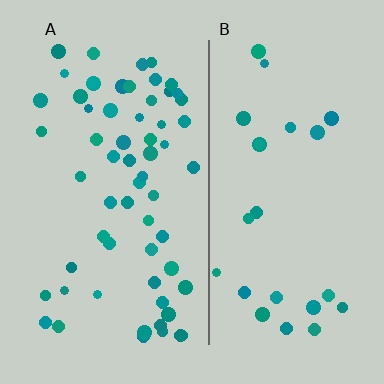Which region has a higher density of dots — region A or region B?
A (the left).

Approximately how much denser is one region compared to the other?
Approximately 2.3× — region A over region B.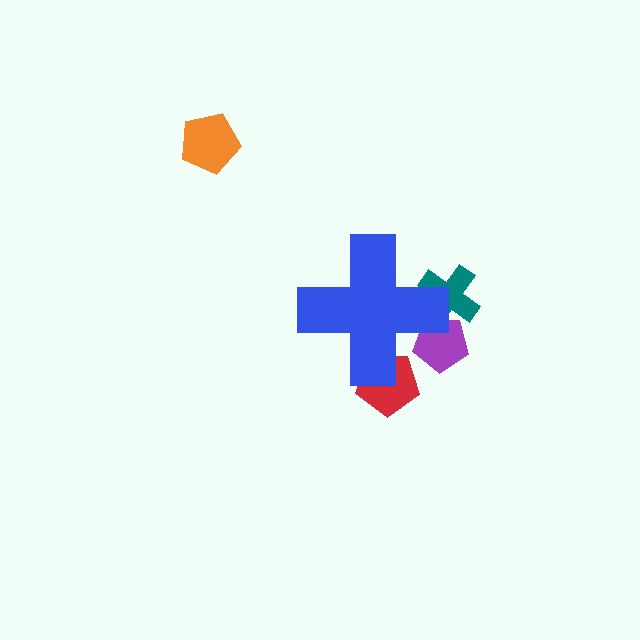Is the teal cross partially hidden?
Yes, the teal cross is partially hidden behind the blue cross.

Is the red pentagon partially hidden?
Yes, the red pentagon is partially hidden behind the blue cross.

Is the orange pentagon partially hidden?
No, the orange pentagon is fully visible.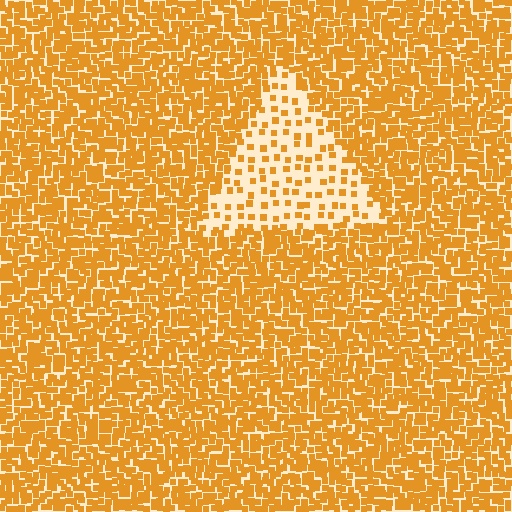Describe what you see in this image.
The image contains small orange elements arranged at two different densities. A triangle-shaped region is visible where the elements are less densely packed than the surrounding area.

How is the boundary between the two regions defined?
The boundary is defined by a change in element density (approximately 3.2x ratio). All elements are the same color, size, and shape.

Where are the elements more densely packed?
The elements are more densely packed outside the triangle boundary.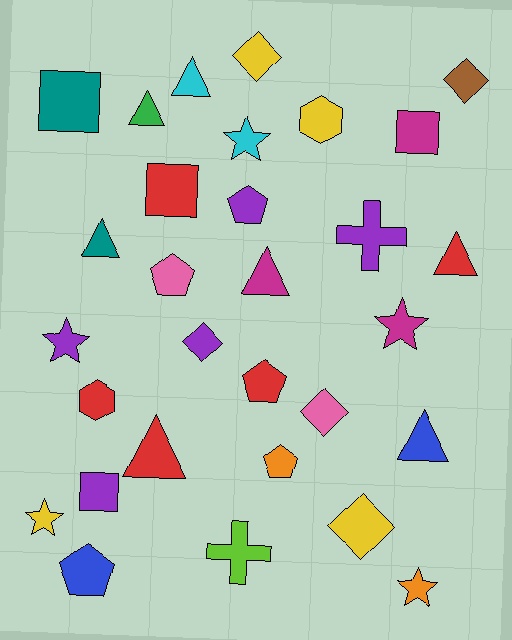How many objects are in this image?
There are 30 objects.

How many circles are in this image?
There are no circles.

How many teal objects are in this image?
There are 2 teal objects.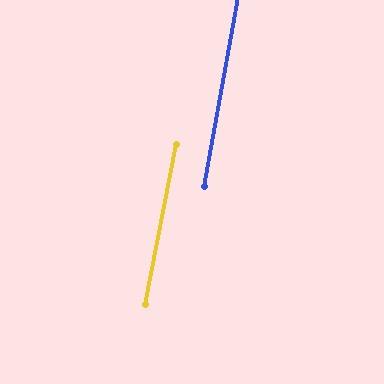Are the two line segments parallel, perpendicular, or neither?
Parallel — their directions differ by only 0.7°.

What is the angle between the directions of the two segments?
Approximately 1 degree.